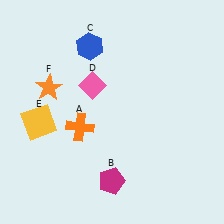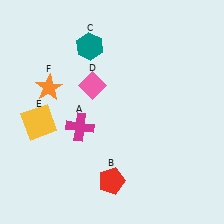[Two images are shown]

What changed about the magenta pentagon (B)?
In Image 1, B is magenta. In Image 2, it changed to red.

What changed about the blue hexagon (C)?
In Image 1, C is blue. In Image 2, it changed to teal.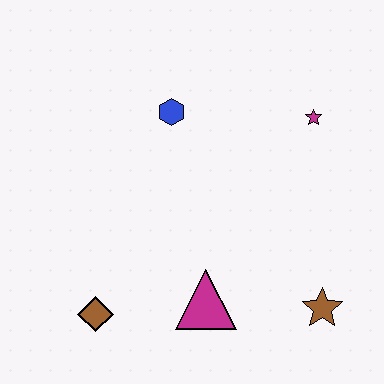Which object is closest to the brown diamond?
The magenta triangle is closest to the brown diamond.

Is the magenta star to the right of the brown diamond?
Yes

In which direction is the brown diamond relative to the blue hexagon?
The brown diamond is below the blue hexagon.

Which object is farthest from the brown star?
The blue hexagon is farthest from the brown star.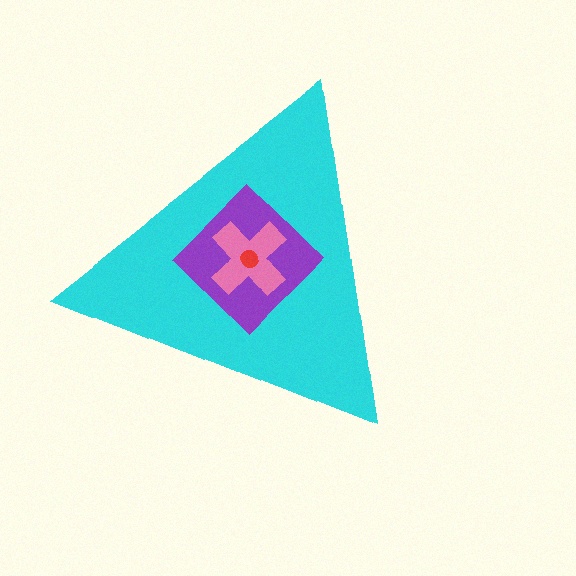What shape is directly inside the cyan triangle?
The purple diamond.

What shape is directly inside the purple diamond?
The pink cross.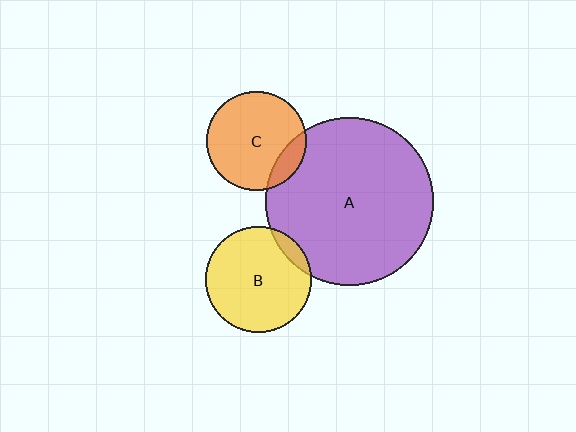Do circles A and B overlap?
Yes.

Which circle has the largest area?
Circle A (purple).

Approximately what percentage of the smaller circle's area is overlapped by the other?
Approximately 10%.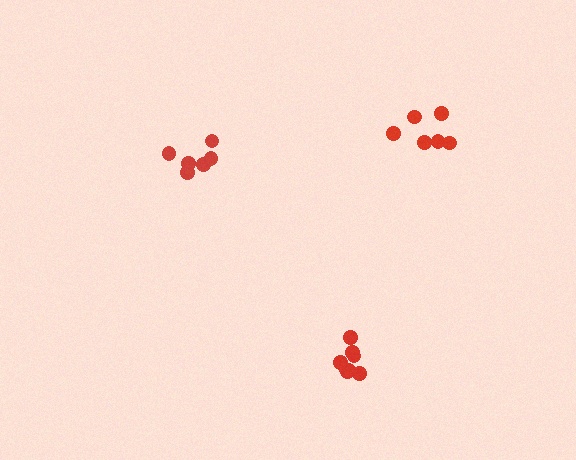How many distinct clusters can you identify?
There are 3 distinct clusters.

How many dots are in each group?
Group 1: 6 dots, Group 2: 6 dots, Group 3: 8 dots (20 total).